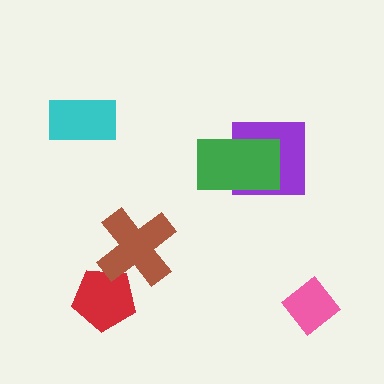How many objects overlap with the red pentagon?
1 object overlaps with the red pentagon.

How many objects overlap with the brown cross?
1 object overlaps with the brown cross.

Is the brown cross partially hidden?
No, no other shape covers it.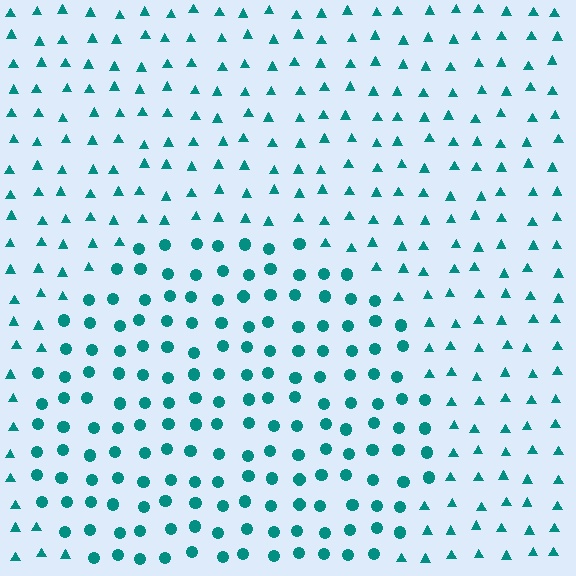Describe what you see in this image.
The image is filled with small teal elements arranged in a uniform grid. A circle-shaped region contains circles, while the surrounding area contains triangles. The boundary is defined purely by the change in element shape.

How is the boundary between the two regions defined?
The boundary is defined by a change in element shape: circles inside vs. triangles outside. All elements share the same color and spacing.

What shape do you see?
I see a circle.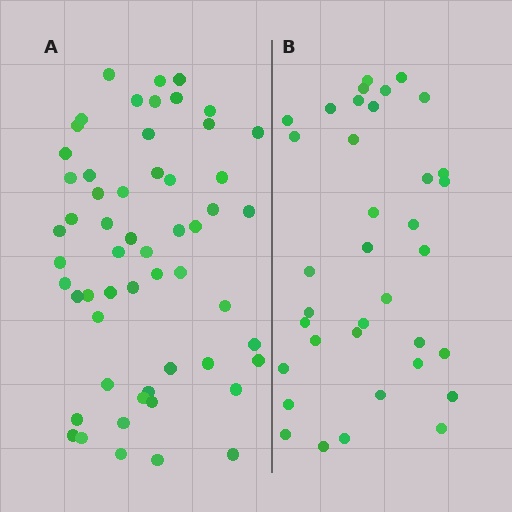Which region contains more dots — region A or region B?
Region A (the left region) has more dots.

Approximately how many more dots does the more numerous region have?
Region A has approximately 20 more dots than region B.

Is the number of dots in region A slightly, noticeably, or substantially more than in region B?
Region A has substantially more. The ratio is roughly 1.6 to 1.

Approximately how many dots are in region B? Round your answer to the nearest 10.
About 40 dots. (The exact count is 36, which rounds to 40.)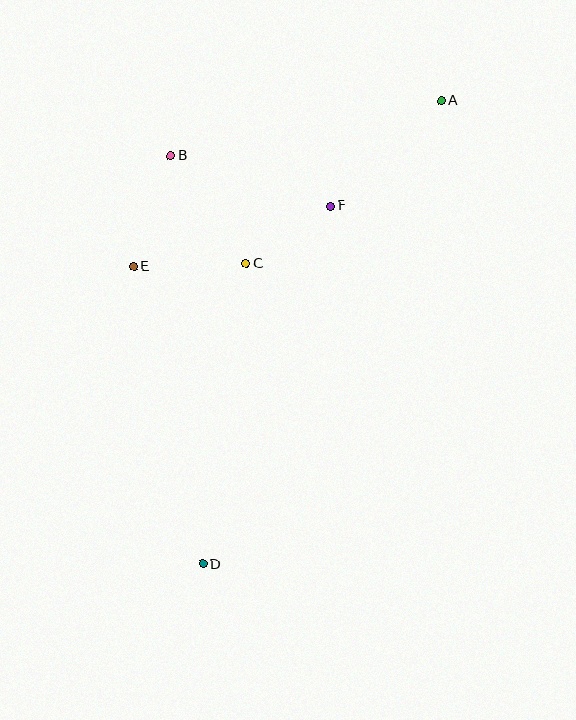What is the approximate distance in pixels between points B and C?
The distance between B and C is approximately 131 pixels.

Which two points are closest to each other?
Points C and F are closest to each other.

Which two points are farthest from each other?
Points A and D are farthest from each other.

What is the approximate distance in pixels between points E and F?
The distance between E and F is approximately 206 pixels.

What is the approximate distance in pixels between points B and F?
The distance between B and F is approximately 167 pixels.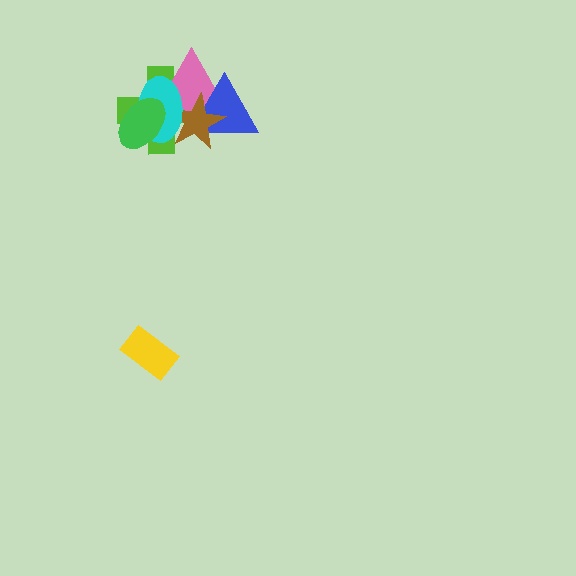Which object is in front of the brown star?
The cyan ellipse is in front of the brown star.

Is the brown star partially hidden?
Yes, it is partially covered by another shape.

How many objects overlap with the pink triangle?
5 objects overlap with the pink triangle.